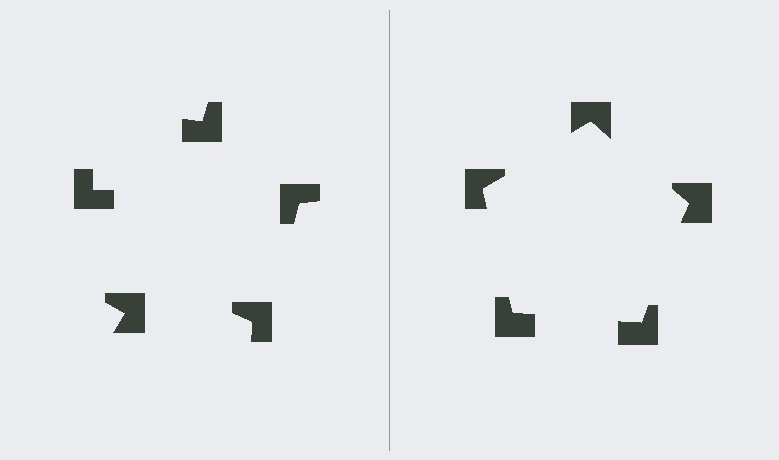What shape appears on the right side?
An illusory pentagon.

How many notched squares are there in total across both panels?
10 — 5 on each side.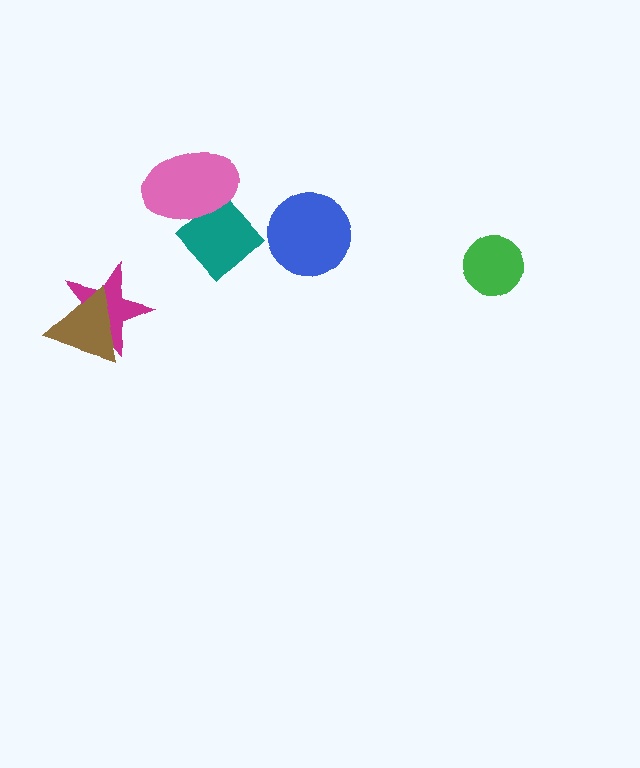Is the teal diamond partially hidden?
Yes, it is partially covered by another shape.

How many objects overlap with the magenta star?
1 object overlaps with the magenta star.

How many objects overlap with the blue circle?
0 objects overlap with the blue circle.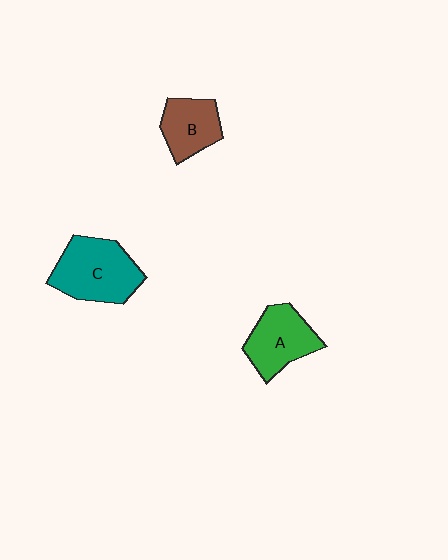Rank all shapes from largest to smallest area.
From largest to smallest: C (teal), A (green), B (brown).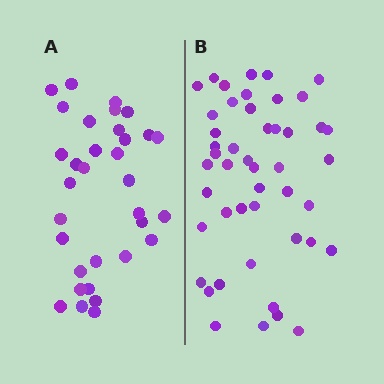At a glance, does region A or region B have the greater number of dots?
Region B (the right region) has more dots.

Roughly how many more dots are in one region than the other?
Region B has approximately 15 more dots than region A.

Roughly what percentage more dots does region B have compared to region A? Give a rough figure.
About 40% more.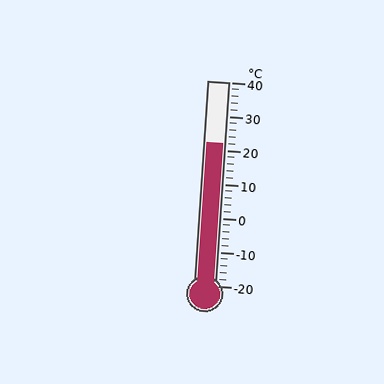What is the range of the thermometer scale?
The thermometer scale ranges from -20°C to 40°C.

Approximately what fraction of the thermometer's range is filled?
The thermometer is filled to approximately 70% of its range.